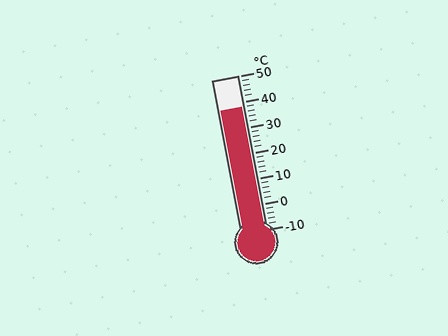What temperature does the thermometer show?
The thermometer shows approximately 38°C.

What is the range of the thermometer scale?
The thermometer scale ranges from -10°C to 50°C.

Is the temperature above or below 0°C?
The temperature is above 0°C.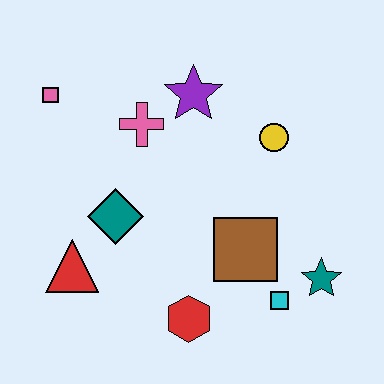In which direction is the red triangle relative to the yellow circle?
The red triangle is to the left of the yellow circle.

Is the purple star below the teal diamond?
No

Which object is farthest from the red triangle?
The teal star is farthest from the red triangle.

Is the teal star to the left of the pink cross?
No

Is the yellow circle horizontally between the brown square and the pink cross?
No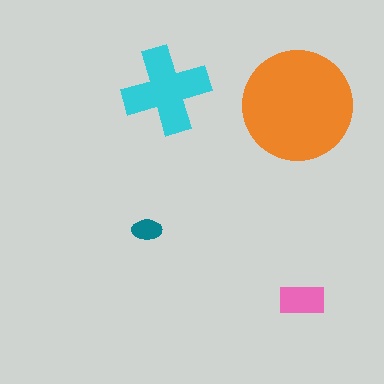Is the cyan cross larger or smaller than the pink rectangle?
Larger.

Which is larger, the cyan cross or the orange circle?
The orange circle.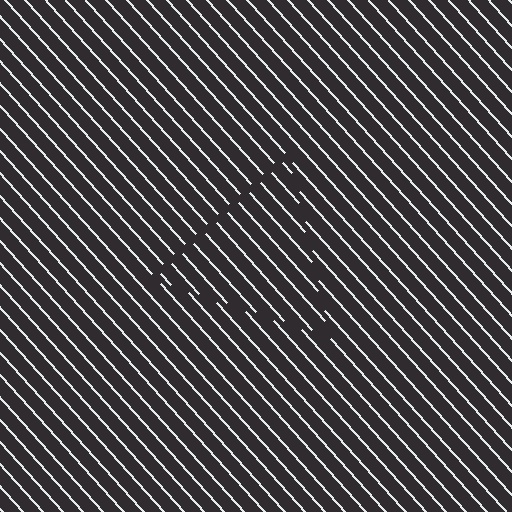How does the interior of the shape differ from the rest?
The interior of the shape contains the same grating, shifted by half a period — the contour is defined by the phase discontinuity where line-ends from the inner and outer gratings abut.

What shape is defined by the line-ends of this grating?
An illusory triangle. The interior of the shape contains the same grating, shifted by half a period — the contour is defined by the phase discontinuity where line-ends from the inner and outer gratings abut.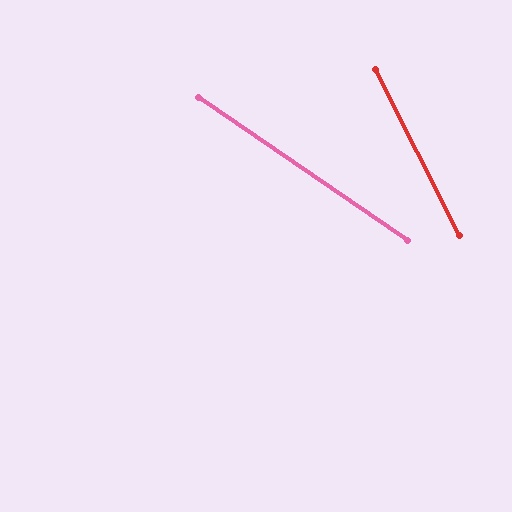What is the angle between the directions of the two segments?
Approximately 29 degrees.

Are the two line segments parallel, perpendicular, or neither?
Neither parallel nor perpendicular — they differ by about 29°.